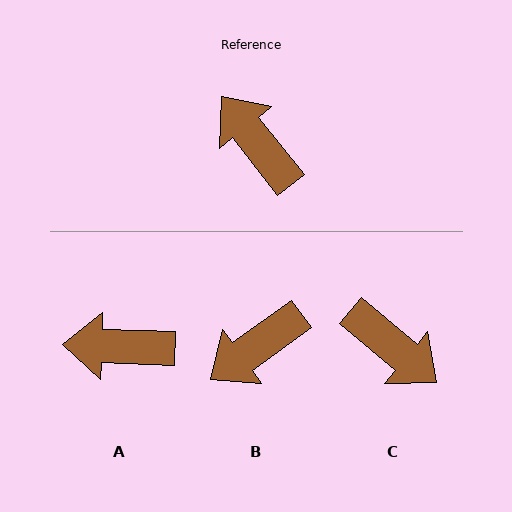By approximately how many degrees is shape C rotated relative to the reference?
Approximately 168 degrees clockwise.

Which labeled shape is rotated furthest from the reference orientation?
C, about 168 degrees away.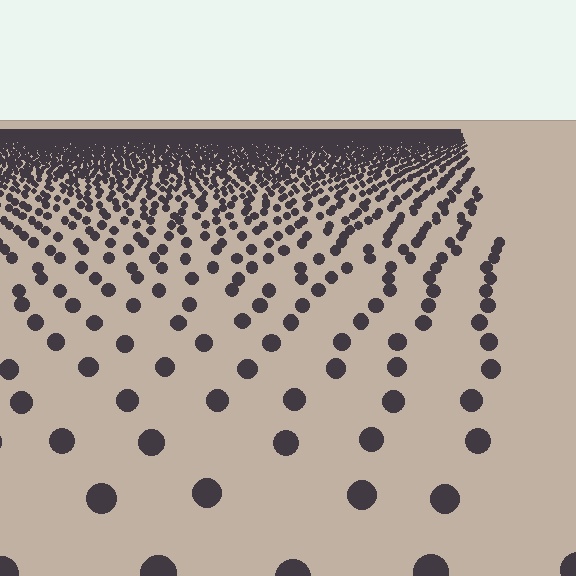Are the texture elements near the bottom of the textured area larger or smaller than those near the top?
Larger. Near the bottom, elements are closer to the viewer and appear at a bigger on-screen size.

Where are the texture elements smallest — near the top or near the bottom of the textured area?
Near the top.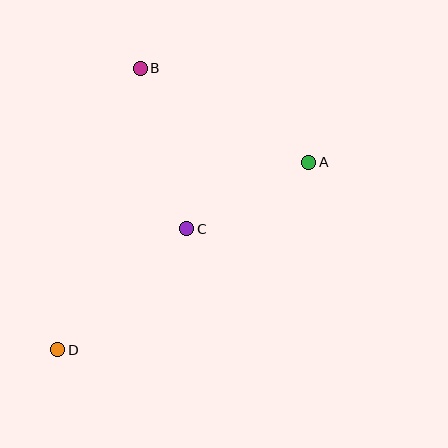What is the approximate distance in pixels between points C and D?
The distance between C and D is approximately 177 pixels.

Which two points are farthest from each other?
Points A and D are farthest from each other.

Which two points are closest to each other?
Points A and C are closest to each other.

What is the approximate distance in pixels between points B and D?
The distance between B and D is approximately 293 pixels.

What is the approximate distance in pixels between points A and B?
The distance between A and B is approximately 193 pixels.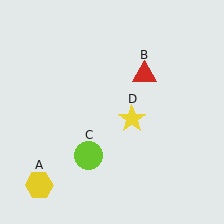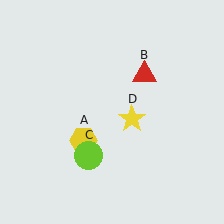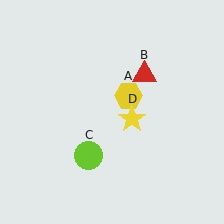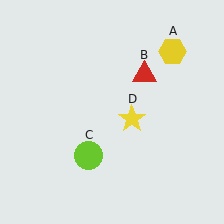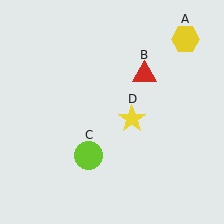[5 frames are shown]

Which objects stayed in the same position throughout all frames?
Red triangle (object B) and lime circle (object C) and yellow star (object D) remained stationary.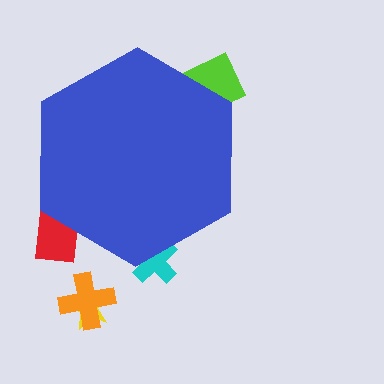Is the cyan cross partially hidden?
Yes, the cyan cross is partially hidden behind the blue hexagon.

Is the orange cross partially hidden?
No, the orange cross is fully visible.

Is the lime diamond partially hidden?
Yes, the lime diamond is partially hidden behind the blue hexagon.